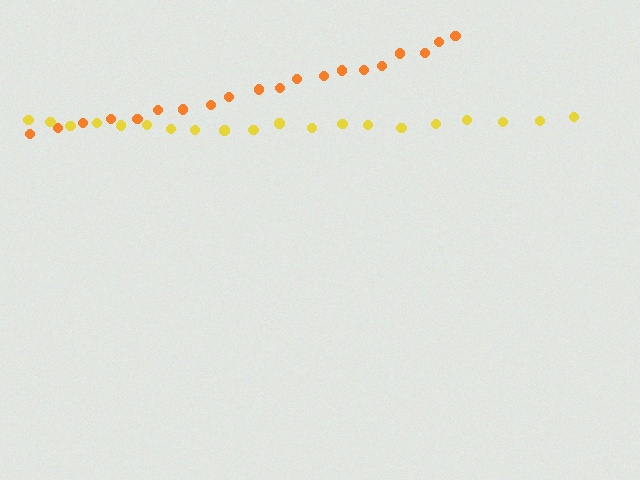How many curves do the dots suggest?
There are 2 distinct paths.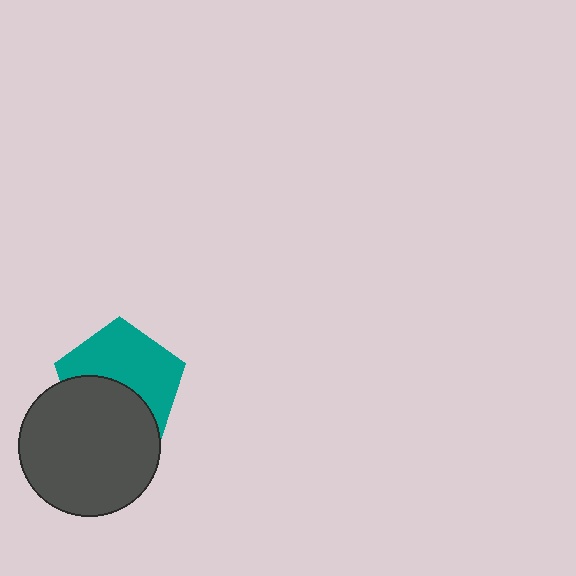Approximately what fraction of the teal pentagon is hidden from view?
Roughly 43% of the teal pentagon is hidden behind the dark gray circle.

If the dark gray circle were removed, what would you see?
You would see the complete teal pentagon.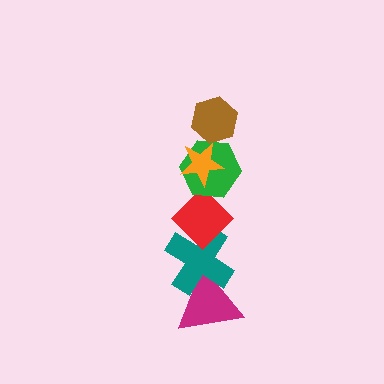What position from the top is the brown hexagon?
The brown hexagon is 1st from the top.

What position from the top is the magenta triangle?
The magenta triangle is 6th from the top.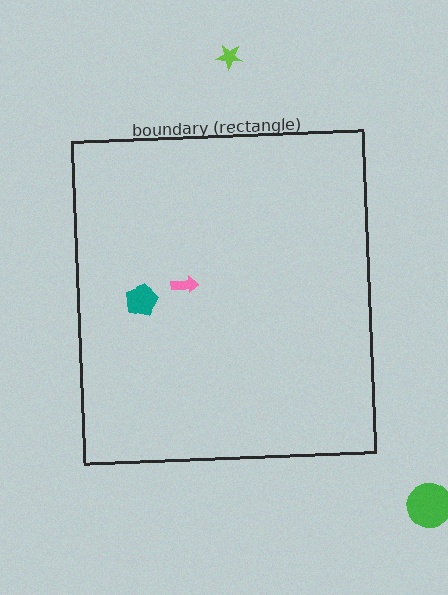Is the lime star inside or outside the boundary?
Outside.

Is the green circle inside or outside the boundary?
Outside.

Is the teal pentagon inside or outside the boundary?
Inside.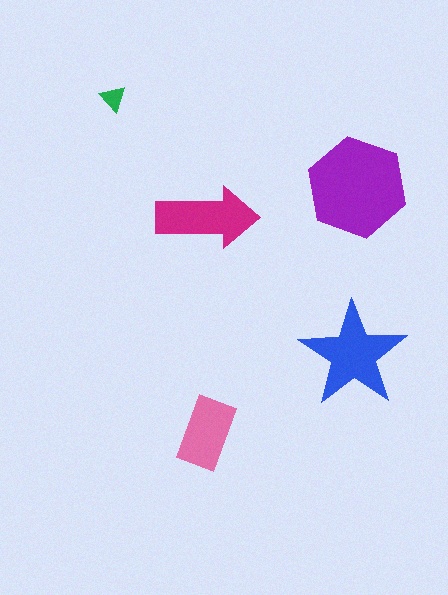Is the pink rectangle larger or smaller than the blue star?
Smaller.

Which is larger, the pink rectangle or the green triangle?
The pink rectangle.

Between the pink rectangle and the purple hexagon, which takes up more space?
The purple hexagon.